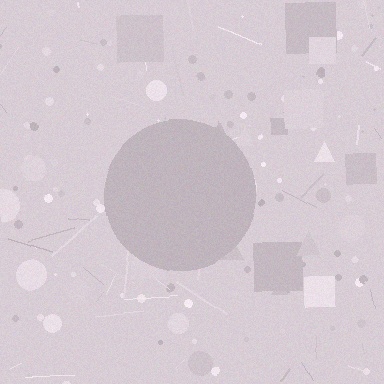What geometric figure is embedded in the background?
A circle is embedded in the background.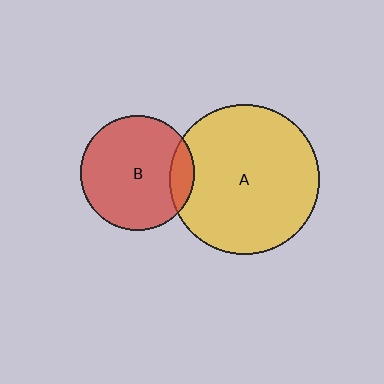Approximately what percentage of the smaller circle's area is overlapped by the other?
Approximately 15%.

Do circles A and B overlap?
Yes.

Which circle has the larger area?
Circle A (yellow).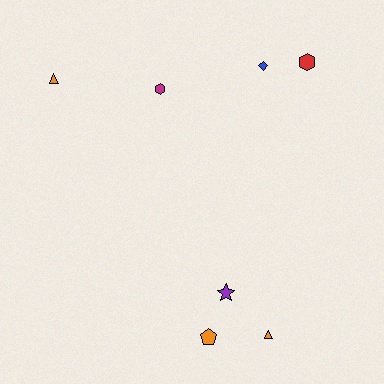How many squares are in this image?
There are no squares.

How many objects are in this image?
There are 7 objects.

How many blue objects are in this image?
There is 1 blue object.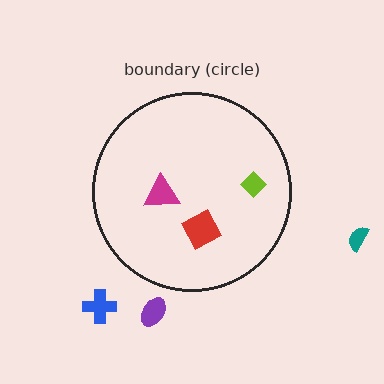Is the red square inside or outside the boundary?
Inside.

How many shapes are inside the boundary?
3 inside, 3 outside.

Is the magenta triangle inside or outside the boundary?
Inside.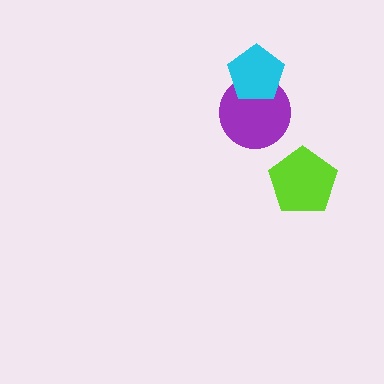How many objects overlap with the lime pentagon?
0 objects overlap with the lime pentagon.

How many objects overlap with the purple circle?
1 object overlaps with the purple circle.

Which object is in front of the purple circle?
The cyan pentagon is in front of the purple circle.